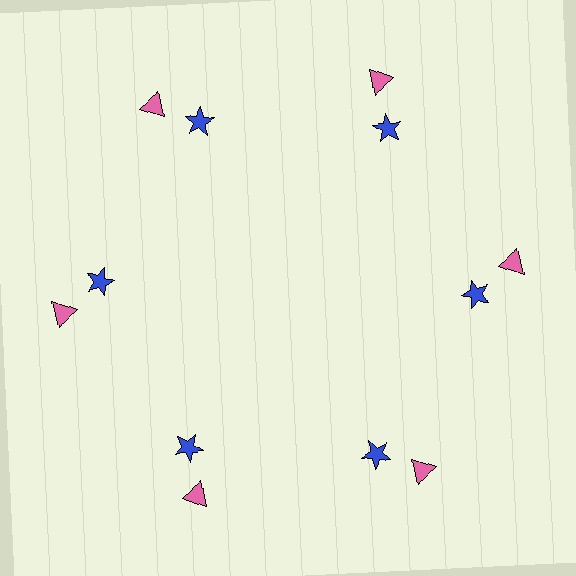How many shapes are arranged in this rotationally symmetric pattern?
There are 12 shapes, arranged in 6 groups of 2.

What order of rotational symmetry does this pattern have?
This pattern has 6-fold rotational symmetry.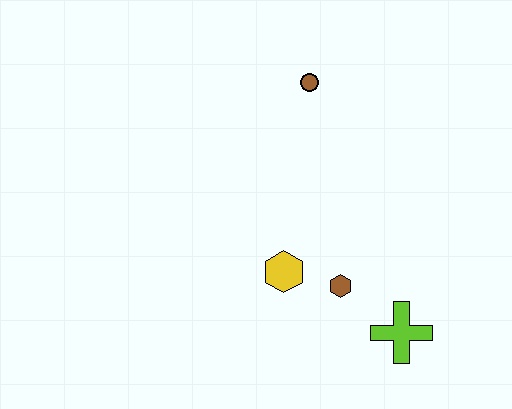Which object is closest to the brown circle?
The yellow hexagon is closest to the brown circle.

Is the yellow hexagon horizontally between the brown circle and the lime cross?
No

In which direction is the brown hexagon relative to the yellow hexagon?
The brown hexagon is to the right of the yellow hexagon.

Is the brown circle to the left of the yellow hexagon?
No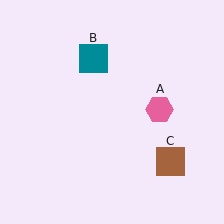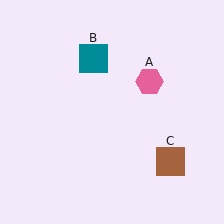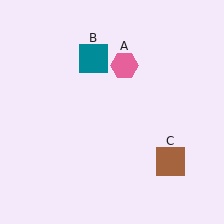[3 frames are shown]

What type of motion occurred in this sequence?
The pink hexagon (object A) rotated counterclockwise around the center of the scene.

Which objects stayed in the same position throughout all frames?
Teal square (object B) and brown square (object C) remained stationary.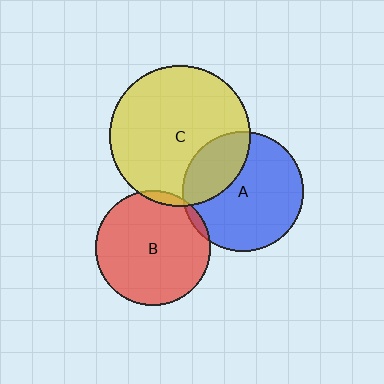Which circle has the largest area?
Circle C (yellow).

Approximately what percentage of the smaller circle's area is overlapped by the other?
Approximately 30%.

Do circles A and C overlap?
Yes.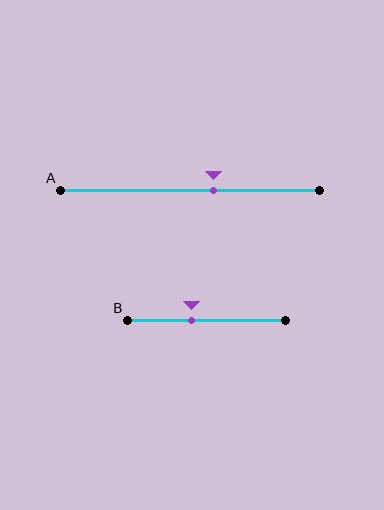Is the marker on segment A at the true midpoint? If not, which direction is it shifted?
No, the marker on segment A is shifted to the right by about 9% of the segment length.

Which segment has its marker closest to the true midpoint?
Segment A has its marker closest to the true midpoint.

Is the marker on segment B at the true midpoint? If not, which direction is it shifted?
No, the marker on segment B is shifted to the left by about 9% of the segment length.